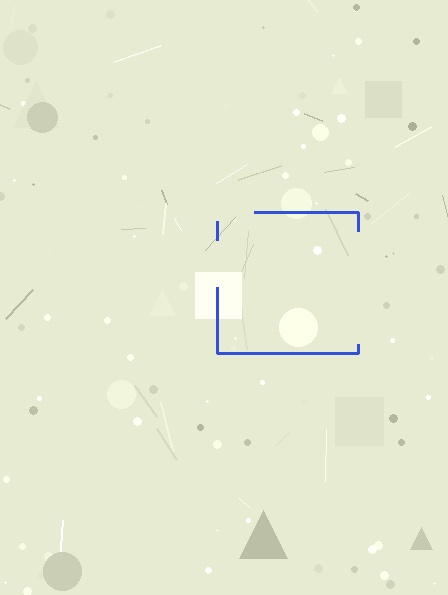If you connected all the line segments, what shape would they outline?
They would outline a square.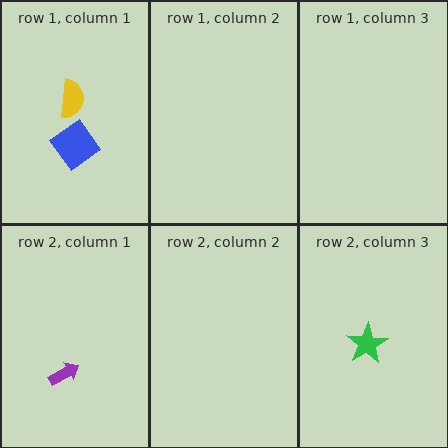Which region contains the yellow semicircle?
The row 1, column 1 region.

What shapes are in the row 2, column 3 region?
The green star.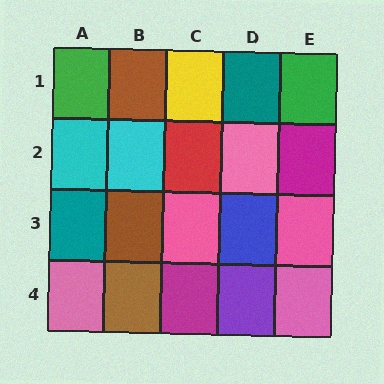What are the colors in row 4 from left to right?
Pink, brown, magenta, purple, pink.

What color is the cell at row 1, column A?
Green.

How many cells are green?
2 cells are green.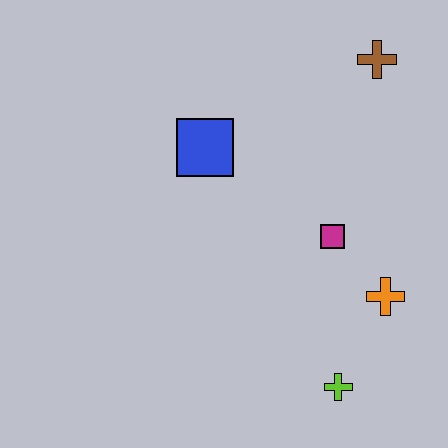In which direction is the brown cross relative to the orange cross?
The brown cross is above the orange cross.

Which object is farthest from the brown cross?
The lime cross is farthest from the brown cross.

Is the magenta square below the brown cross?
Yes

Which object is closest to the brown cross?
The magenta square is closest to the brown cross.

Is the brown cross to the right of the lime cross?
Yes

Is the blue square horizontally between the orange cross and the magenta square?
No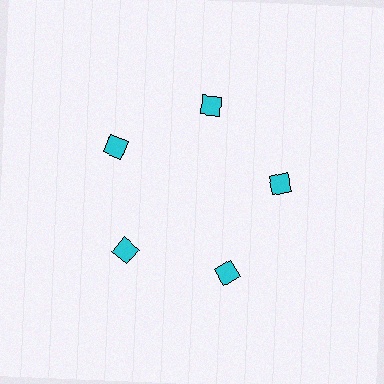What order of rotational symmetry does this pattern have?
This pattern has 5-fold rotational symmetry.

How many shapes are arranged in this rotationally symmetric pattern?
There are 5 shapes, arranged in 5 groups of 1.